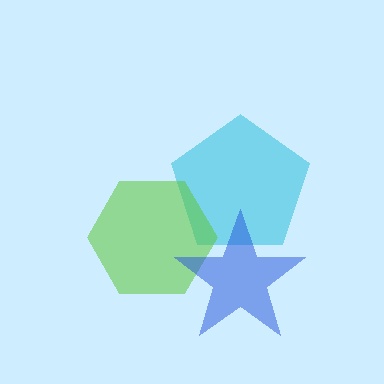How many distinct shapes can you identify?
There are 3 distinct shapes: a cyan pentagon, a lime hexagon, a blue star.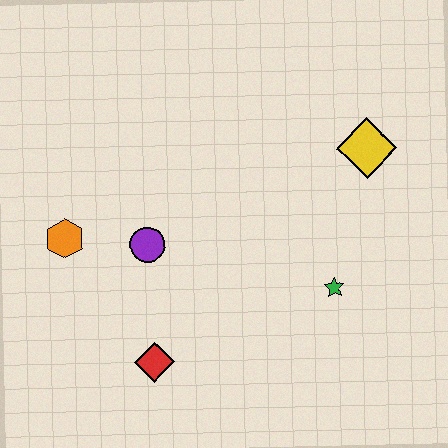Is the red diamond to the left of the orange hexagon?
No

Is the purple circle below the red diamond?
No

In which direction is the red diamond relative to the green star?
The red diamond is to the left of the green star.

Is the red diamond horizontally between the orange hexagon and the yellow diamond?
Yes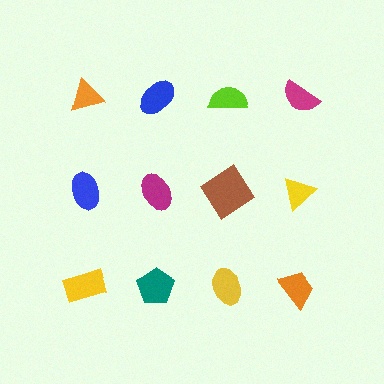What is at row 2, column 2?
A magenta ellipse.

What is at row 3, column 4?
An orange trapezoid.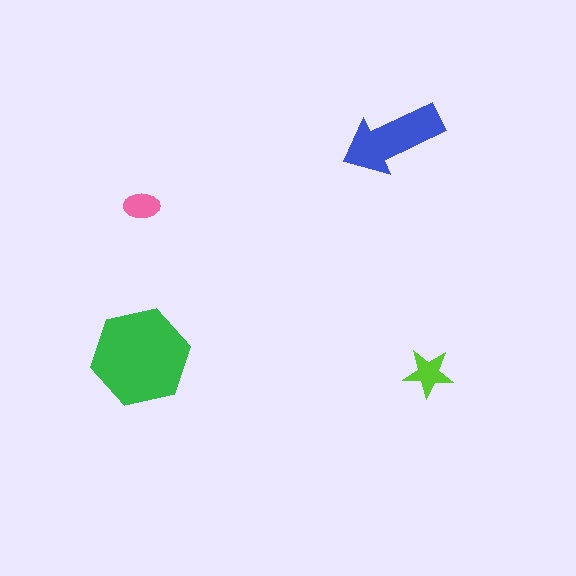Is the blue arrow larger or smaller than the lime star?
Larger.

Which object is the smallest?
The pink ellipse.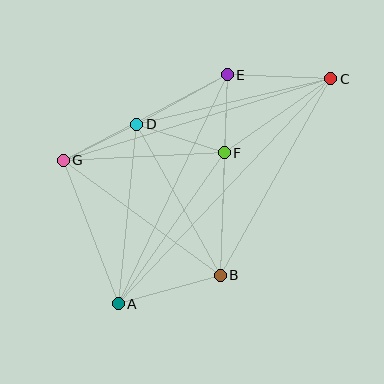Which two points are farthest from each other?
Points A and C are farthest from each other.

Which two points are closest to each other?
Points E and F are closest to each other.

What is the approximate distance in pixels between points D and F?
The distance between D and F is approximately 92 pixels.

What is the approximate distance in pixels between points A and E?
The distance between A and E is approximately 253 pixels.